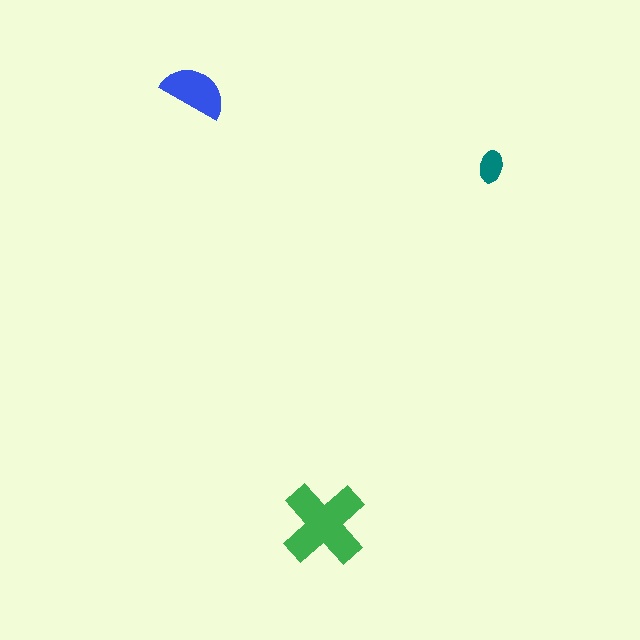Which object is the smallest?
The teal ellipse.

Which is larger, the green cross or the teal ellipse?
The green cross.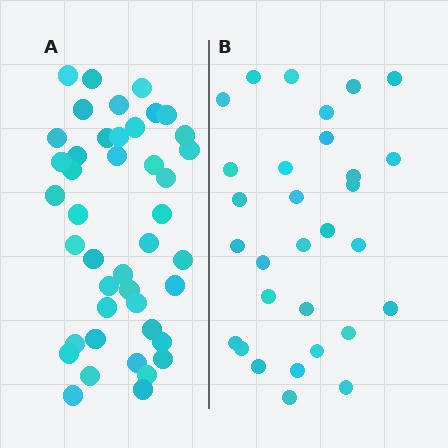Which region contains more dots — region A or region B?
Region A (the left region) has more dots.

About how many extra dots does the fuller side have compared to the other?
Region A has approximately 15 more dots than region B.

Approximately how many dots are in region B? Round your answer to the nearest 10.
About 30 dots.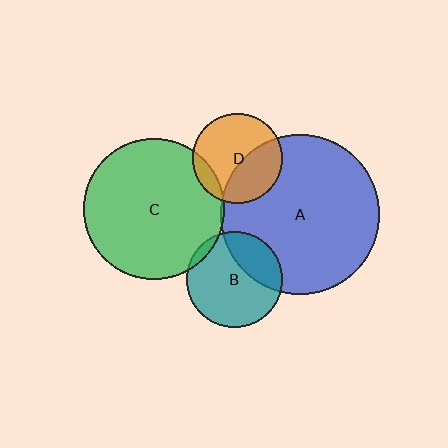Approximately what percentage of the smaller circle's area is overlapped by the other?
Approximately 5%.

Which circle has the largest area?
Circle A (blue).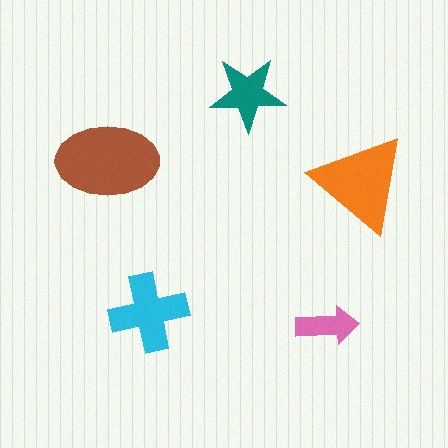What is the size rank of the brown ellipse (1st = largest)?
1st.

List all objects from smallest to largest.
The pink arrow, the teal star, the cyan cross, the orange triangle, the brown ellipse.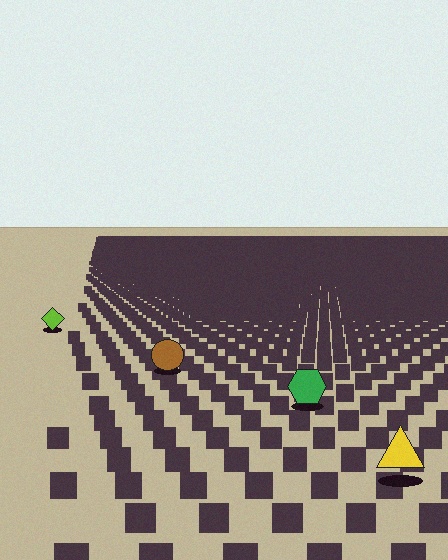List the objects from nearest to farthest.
From nearest to farthest: the yellow triangle, the green hexagon, the brown circle, the lime diamond.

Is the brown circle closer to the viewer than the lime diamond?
Yes. The brown circle is closer — you can tell from the texture gradient: the ground texture is coarser near it.